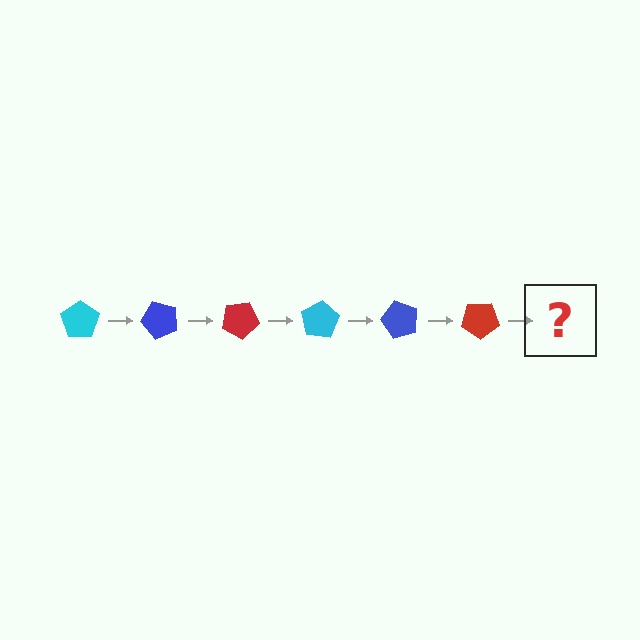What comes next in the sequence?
The next element should be a cyan pentagon, rotated 300 degrees from the start.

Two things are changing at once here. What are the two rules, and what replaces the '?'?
The two rules are that it rotates 50 degrees each step and the color cycles through cyan, blue, and red. The '?' should be a cyan pentagon, rotated 300 degrees from the start.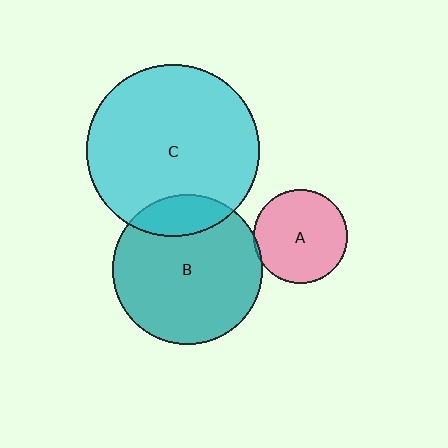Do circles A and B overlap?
Yes.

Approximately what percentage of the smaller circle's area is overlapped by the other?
Approximately 5%.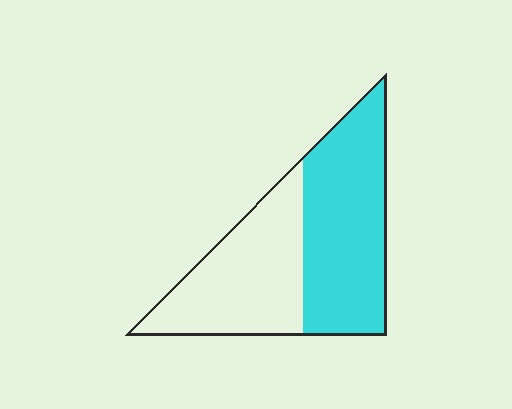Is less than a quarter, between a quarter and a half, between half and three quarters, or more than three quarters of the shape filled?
Between half and three quarters.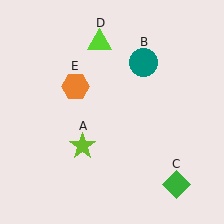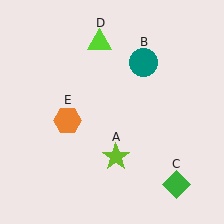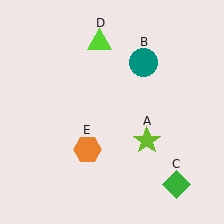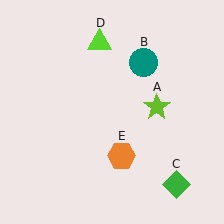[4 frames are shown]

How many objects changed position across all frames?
2 objects changed position: lime star (object A), orange hexagon (object E).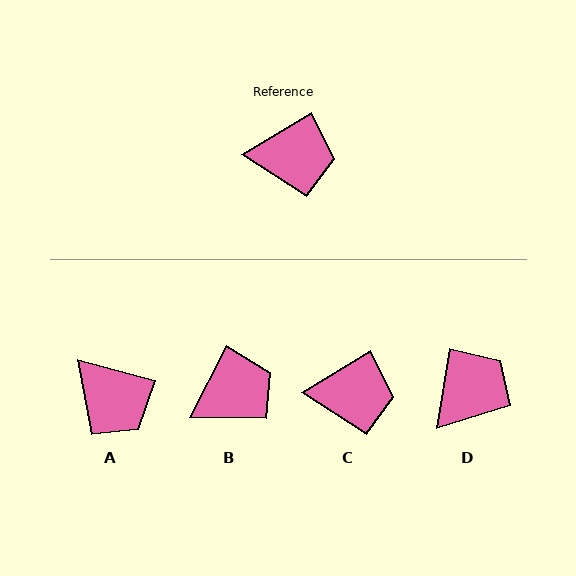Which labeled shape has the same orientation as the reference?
C.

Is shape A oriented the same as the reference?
No, it is off by about 47 degrees.